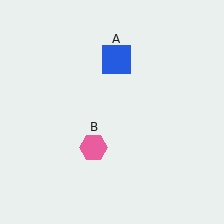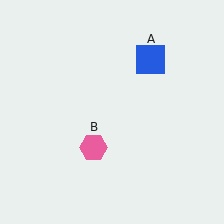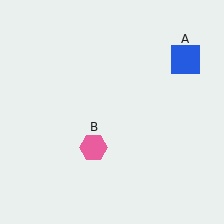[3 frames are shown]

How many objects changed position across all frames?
1 object changed position: blue square (object A).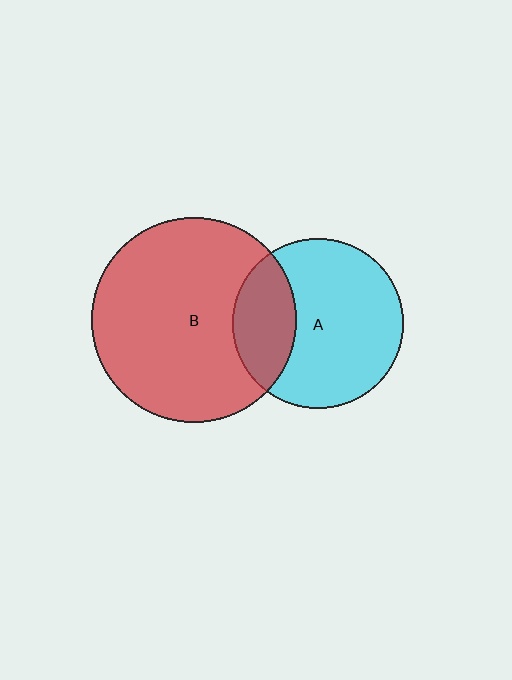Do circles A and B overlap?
Yes.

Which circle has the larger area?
Circle B (red).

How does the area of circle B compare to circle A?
Approximately 1.4 times.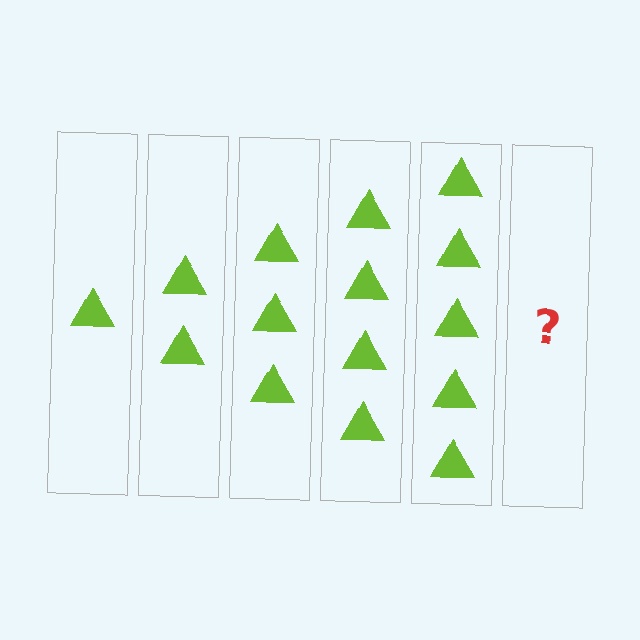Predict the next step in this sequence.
The next step is 6 triangles.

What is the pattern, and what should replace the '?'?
The pattern is that each step adds one more triangle. The '?' should be 6 triangles.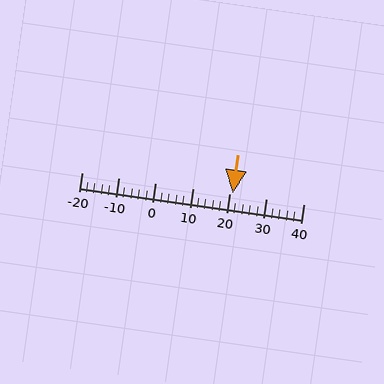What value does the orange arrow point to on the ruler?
The orange arrow points to approximately 21.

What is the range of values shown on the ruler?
The ruler shows values from -20 to 40.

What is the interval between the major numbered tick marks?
The major tick marks are spaced 10 units apart.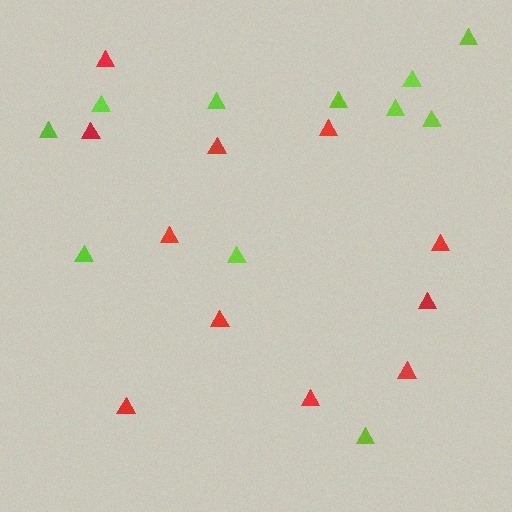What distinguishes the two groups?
There are 2 groups: one group of red triangles (11) and one group of lime triangles (11).